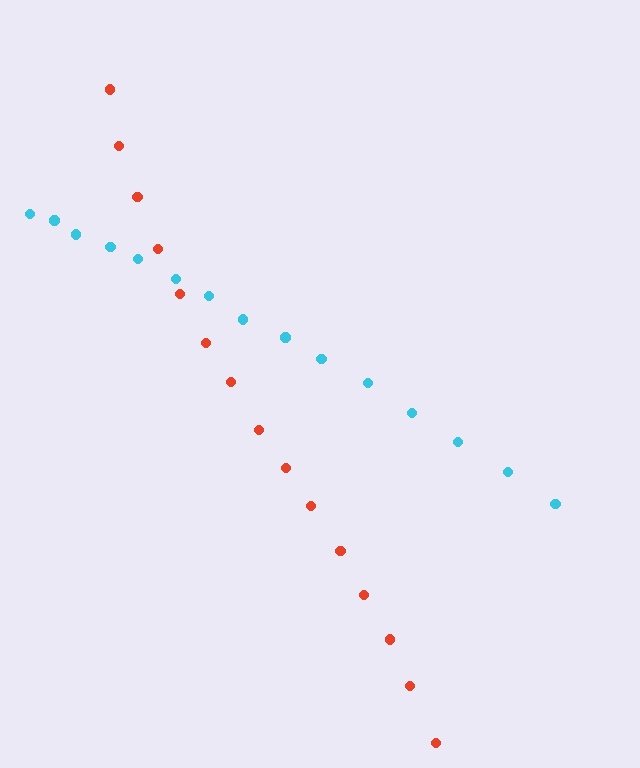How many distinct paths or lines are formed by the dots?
There are 2 distinct paths.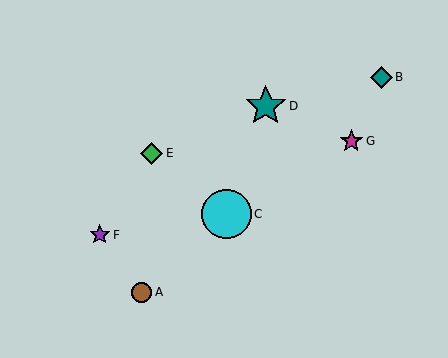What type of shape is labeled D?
Shape D is a teal star.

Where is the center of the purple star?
The center of the purple star is at (100, 235).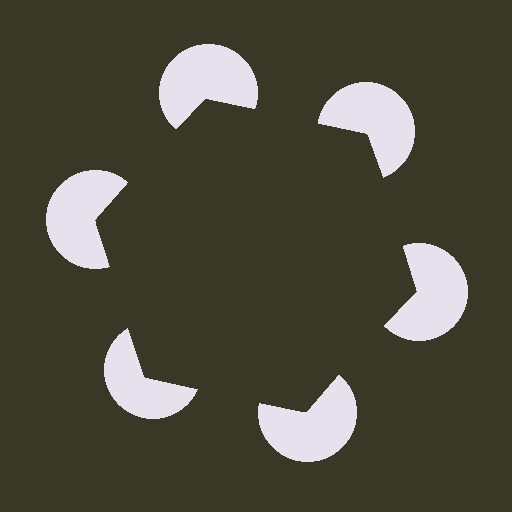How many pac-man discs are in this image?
There are 6 — one at each vertex of the illusory hexagon.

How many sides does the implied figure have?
6 sides.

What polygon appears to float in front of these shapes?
An illusory hexagon — its edges are inferred from the aligned wedge cuts in the pac-man discs, not physically drawn.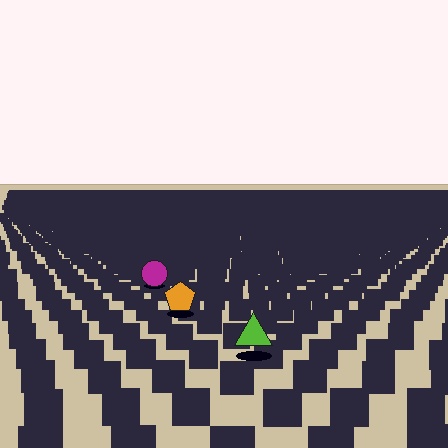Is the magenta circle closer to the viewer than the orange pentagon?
No. The orange pentagon is closer — you can tell from the texture gradient: the ground texture is coarser near it.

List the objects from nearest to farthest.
From nearest to farthest: the lime triangle, the orange pentagon, the magenta circle.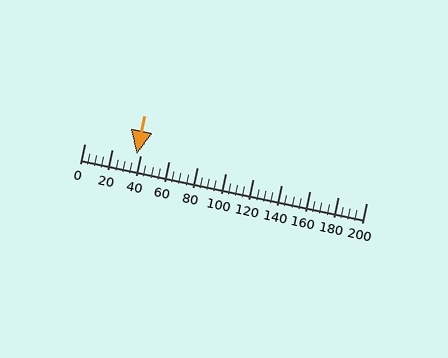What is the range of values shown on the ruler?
The ruler shows values from 0 to 200.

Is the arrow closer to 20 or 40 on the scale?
The arrow is closer to 40.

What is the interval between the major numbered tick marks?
The major tick marks are spaced 20 units apart.